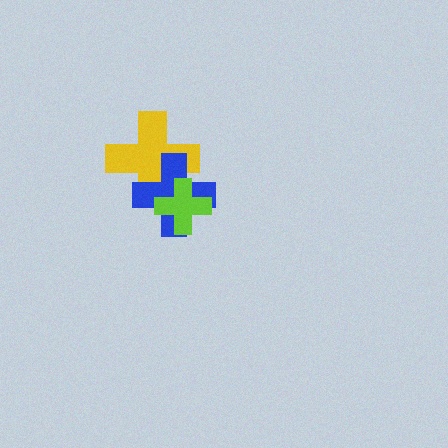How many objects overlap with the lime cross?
2 objects overlap with the lime cross.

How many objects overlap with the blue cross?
2 objects overlap with the blue cross.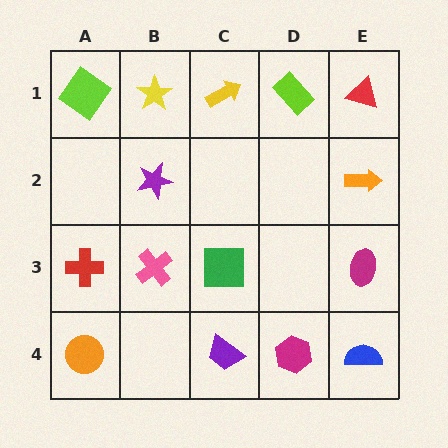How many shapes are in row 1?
5 shapes.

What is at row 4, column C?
A purple trapezoid.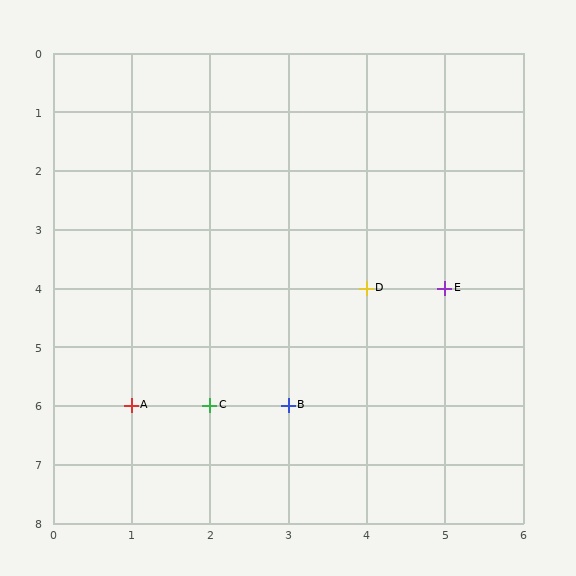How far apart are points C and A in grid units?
Points C and A are 1 column apart.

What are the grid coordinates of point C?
Point C is at grid coordinates (2, 6).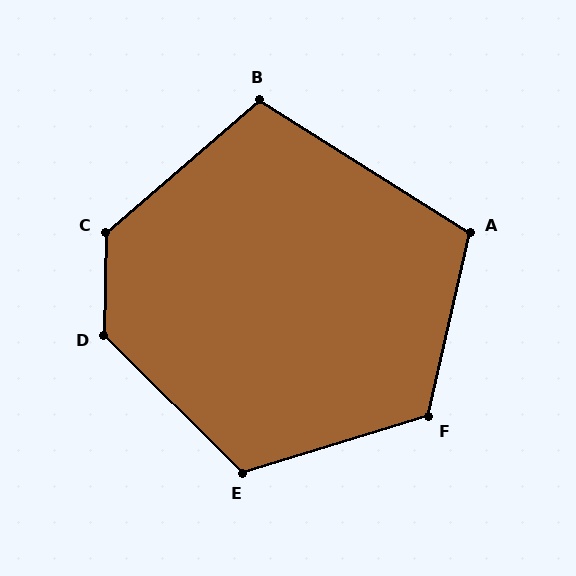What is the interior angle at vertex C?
Approximately 132 degrees (obtuse).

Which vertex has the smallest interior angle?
B, at approximately 107 degrees.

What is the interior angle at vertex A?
Approximately 110 degrees (obtuse).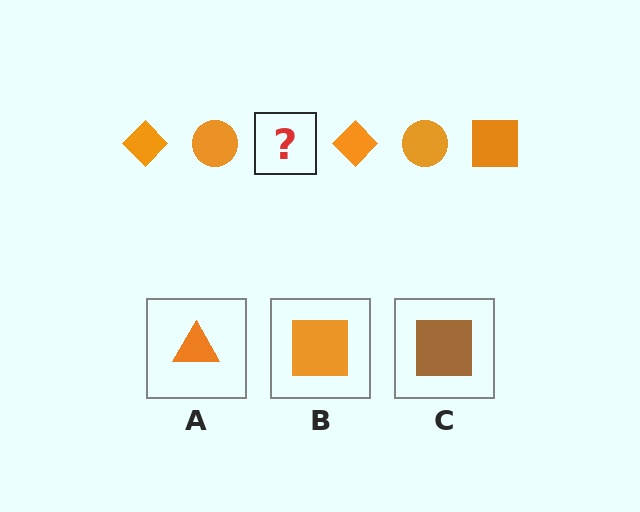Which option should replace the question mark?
Option B.